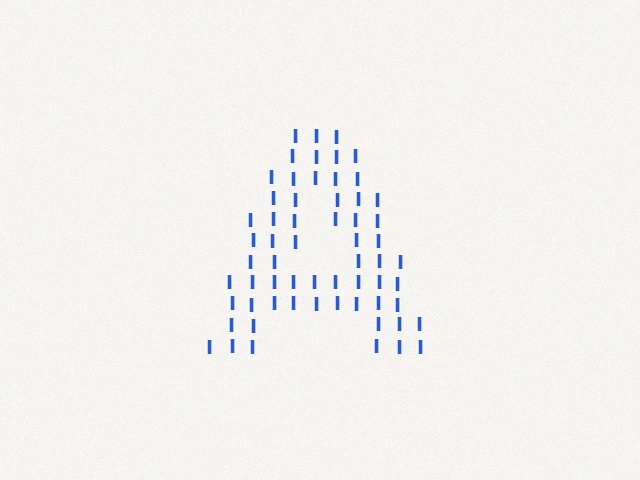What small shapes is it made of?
It is made of small letter I's.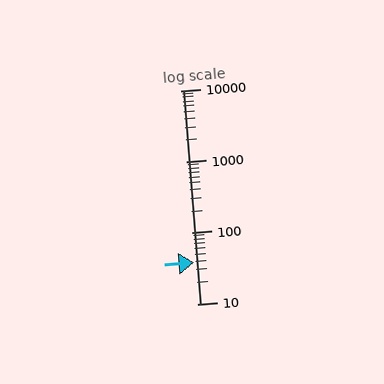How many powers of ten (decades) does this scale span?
The scale spans 3 decades, from 10 to 10000.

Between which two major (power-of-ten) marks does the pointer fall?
The pointer is between 10 and 100.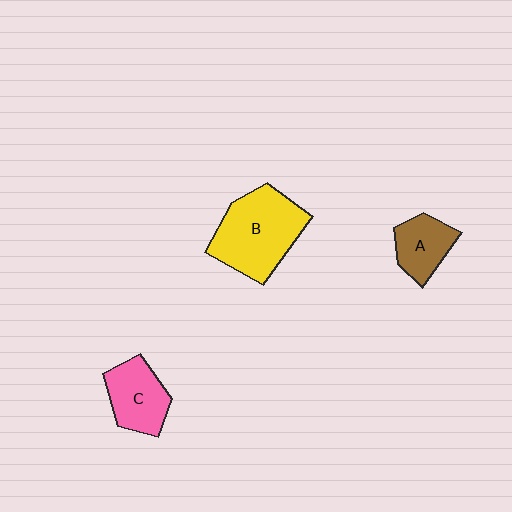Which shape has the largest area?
Shape B (yellow).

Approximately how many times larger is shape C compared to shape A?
Approximately 1.2 times.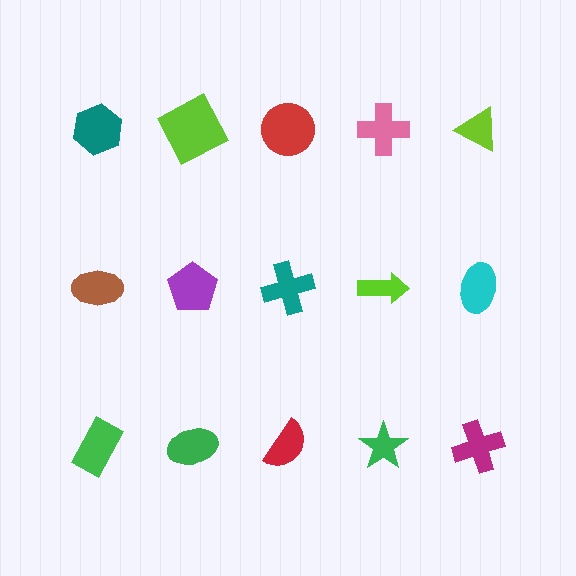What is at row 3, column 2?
A green ellipse.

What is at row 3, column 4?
A green star.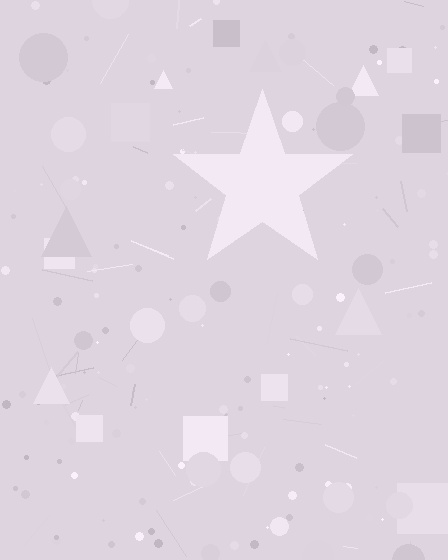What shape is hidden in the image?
A star is hidden in the image.